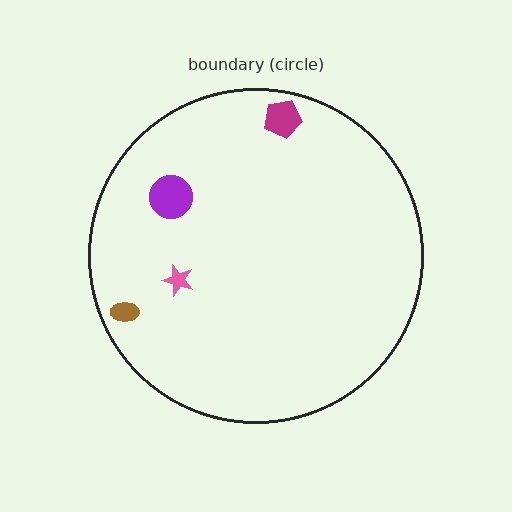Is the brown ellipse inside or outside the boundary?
Inside.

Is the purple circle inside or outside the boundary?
Inside.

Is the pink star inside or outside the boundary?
Inside.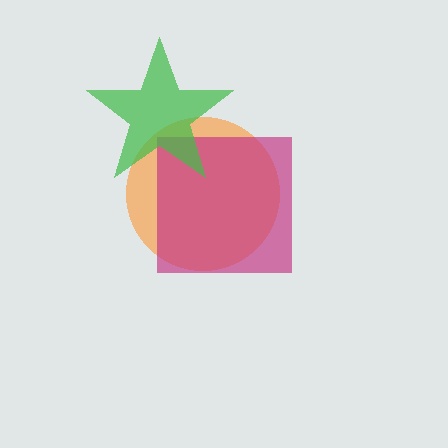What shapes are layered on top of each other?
The layered shapes are: an orange circle, a magenta square, a green star.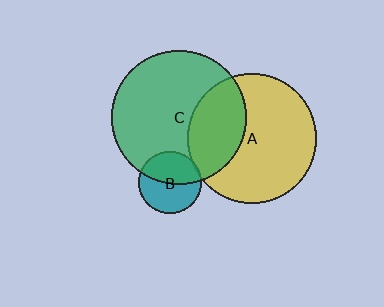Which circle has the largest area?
Circle C (green).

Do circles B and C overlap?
Yes.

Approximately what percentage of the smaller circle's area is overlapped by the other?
Approximately 50%.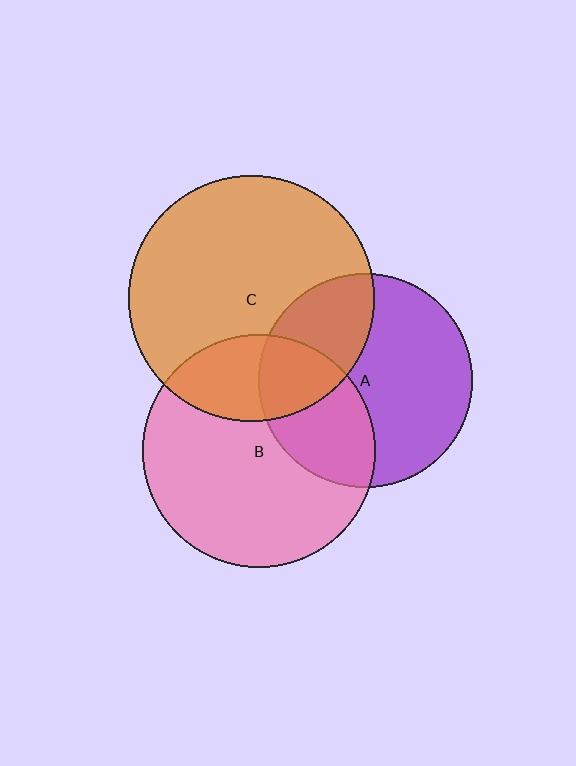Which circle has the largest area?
Circle C (orange).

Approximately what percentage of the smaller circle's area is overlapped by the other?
Approximately 30%.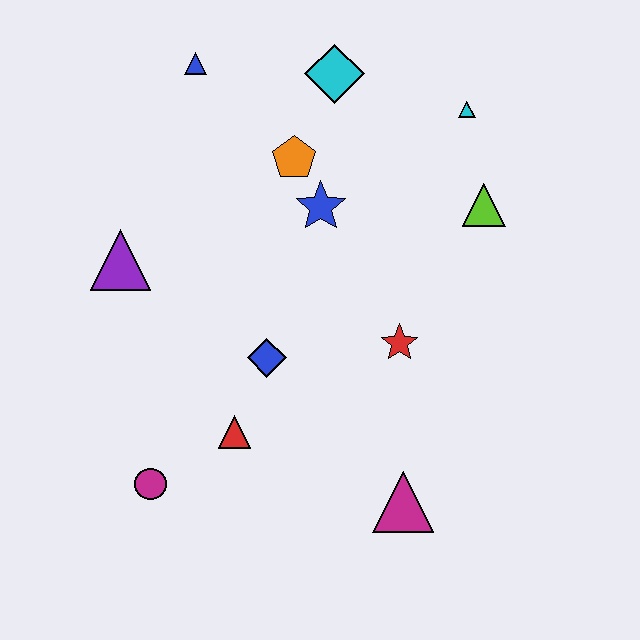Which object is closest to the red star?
The blue diamond is closest to the red star.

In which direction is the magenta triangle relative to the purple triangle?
The magenta triangle is to the right of the purple triangle.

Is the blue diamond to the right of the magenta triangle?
No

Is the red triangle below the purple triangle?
Yes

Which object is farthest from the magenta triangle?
The blue triangle is farthest from the magenta triangle.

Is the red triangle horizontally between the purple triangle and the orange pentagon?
Yes